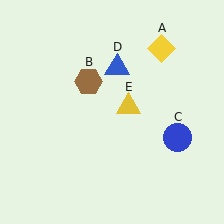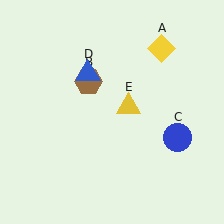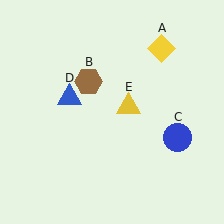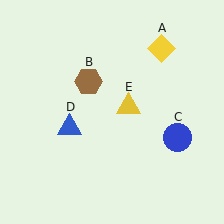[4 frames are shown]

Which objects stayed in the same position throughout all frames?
Yellow diamond (object A) and brown hexagon (object B) and blue circle (object C) and yellow triangle (object E) remained stationary.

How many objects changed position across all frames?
1 object changed position: blue triangle (object D).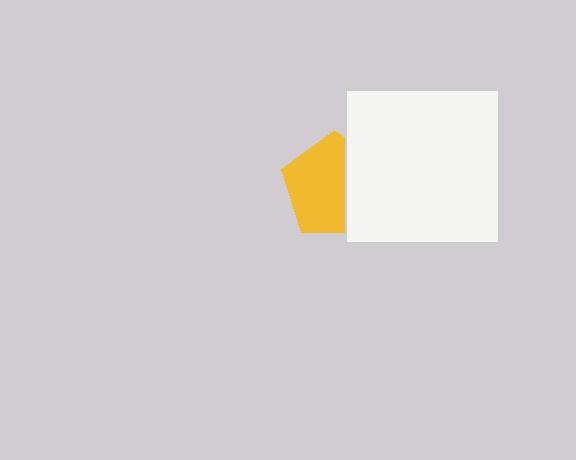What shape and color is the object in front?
The object in front is a white square.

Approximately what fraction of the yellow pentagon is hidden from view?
Roughly 36% of the yellow pentagon is hidden behind the white square.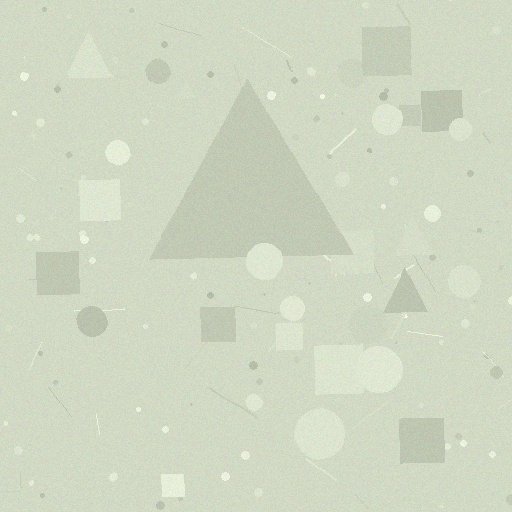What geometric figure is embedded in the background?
A triangle is embedded in the background.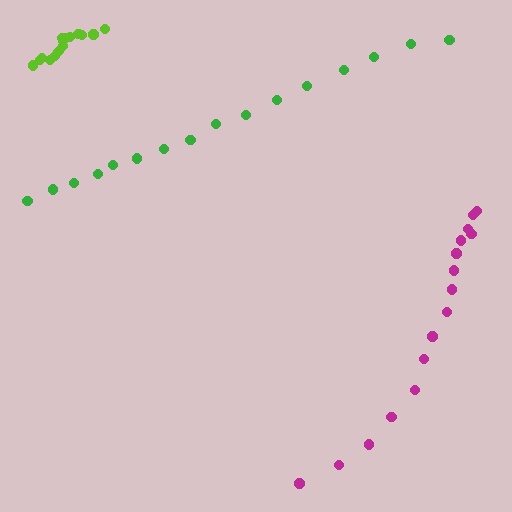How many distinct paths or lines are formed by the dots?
There are 3 distinct paths.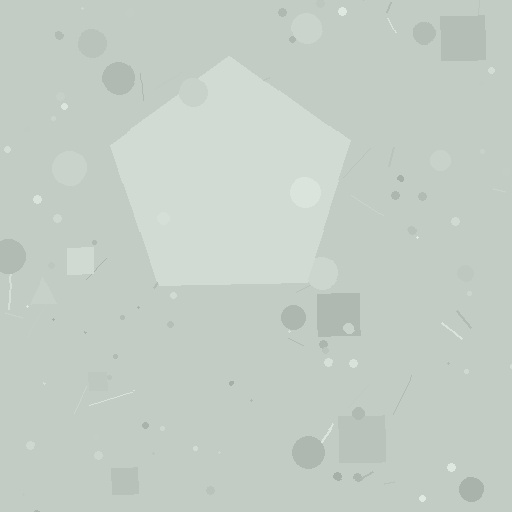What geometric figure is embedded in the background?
A pentagon is embedded in the background.